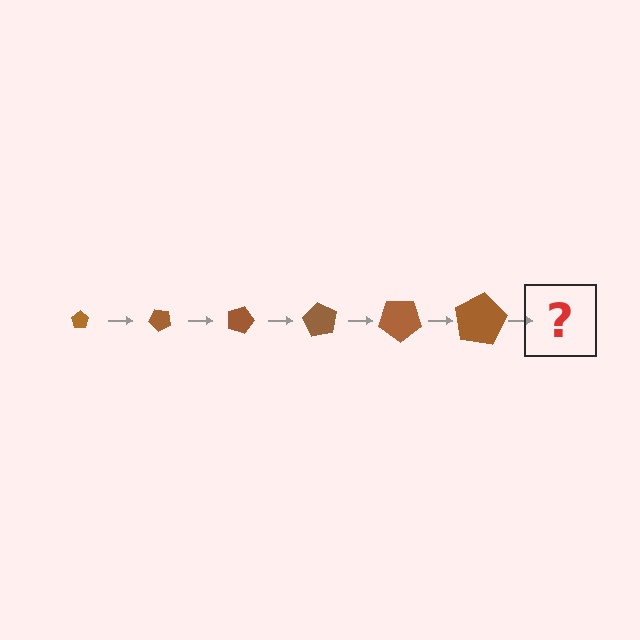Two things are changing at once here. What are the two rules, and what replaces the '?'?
The two rules are that the pentagon grows larger each step and it rotates 45 degrees each step. The '?' should be a pentagon, larger than the previous one and rotated 270 degrees from the start.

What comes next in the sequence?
The next element should be a pentagon, larger than the previous one and rotated 270 degrees from the start.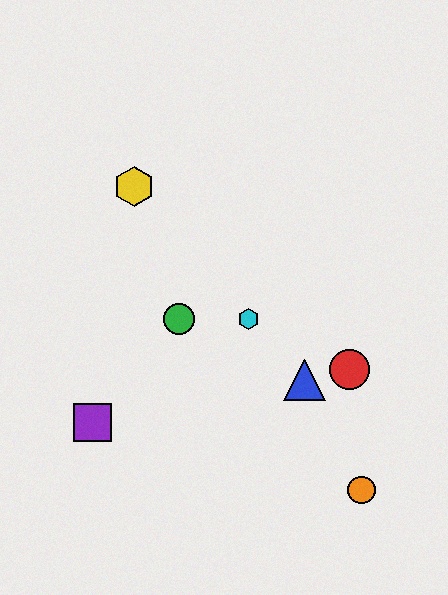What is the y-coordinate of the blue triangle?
The blue triangle is at y≈380.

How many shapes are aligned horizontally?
2 shapes (the green circle, the cyan hexagon) are aligned horizontally.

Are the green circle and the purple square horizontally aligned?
No, the green circle is at y≈319 and the purple square is at y≈423.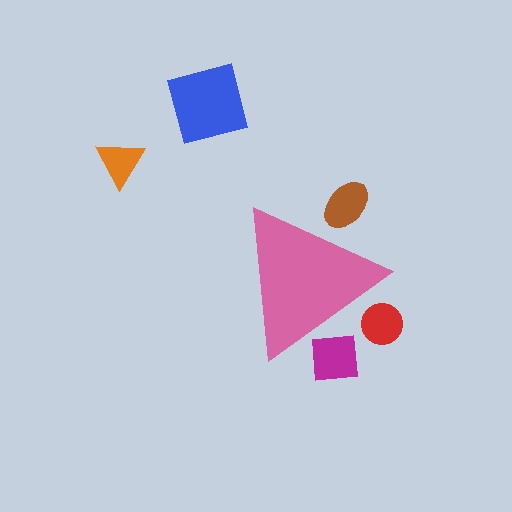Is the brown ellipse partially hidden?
Yes, the brown ellipse is partially hidden behind the pink triangle.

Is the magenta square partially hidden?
Yes, the magenta square is partially hidden behind the pink triangle.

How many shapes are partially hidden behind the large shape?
3 shapes are partially hidden.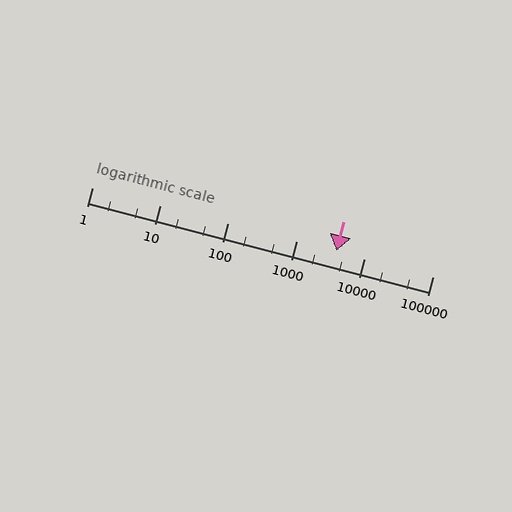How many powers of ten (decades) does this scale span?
The scale spans 5 decades, from 1 to 100000.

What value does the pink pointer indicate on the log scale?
The pointer indicates approximately 3900.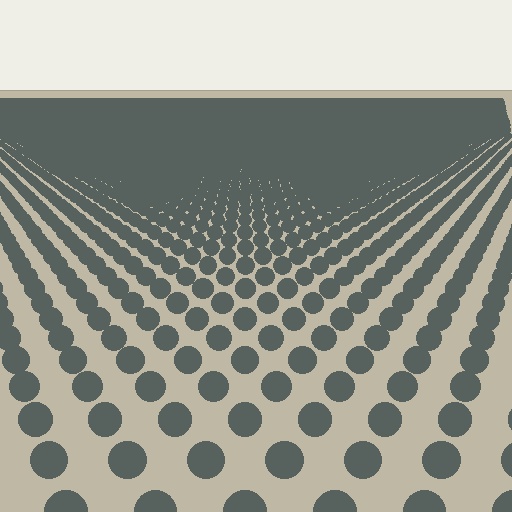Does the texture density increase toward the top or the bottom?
Density increases toward the top.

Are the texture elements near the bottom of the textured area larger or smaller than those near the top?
Larger. Near the bottom, elements are closer to the viewer and appear at a bigger on-screen size.